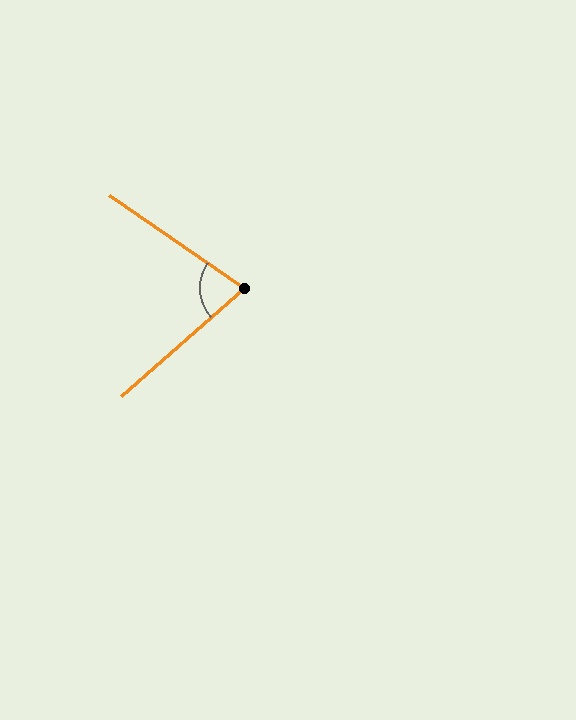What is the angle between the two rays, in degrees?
Approximately 76 degrees.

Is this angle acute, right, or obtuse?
It is acute.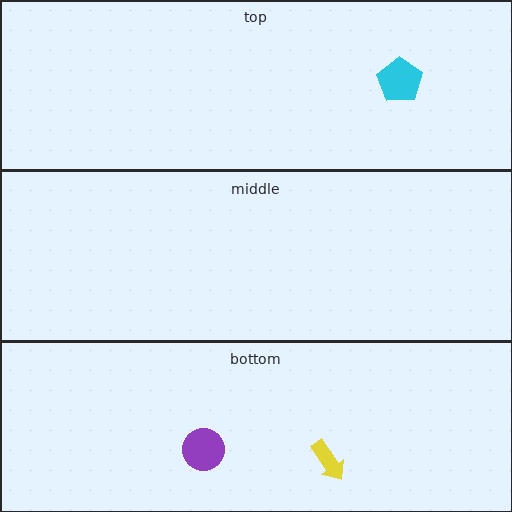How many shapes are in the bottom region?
2.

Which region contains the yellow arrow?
The bottom region.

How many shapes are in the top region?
1.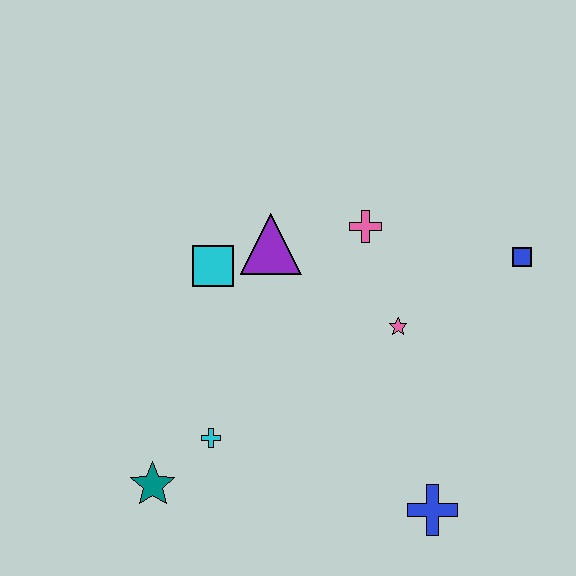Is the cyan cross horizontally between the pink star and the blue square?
No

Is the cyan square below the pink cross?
Yes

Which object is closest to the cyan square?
The purple triangle is closest to the cyan square.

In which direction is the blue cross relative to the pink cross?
The blue cross is below the pink cross.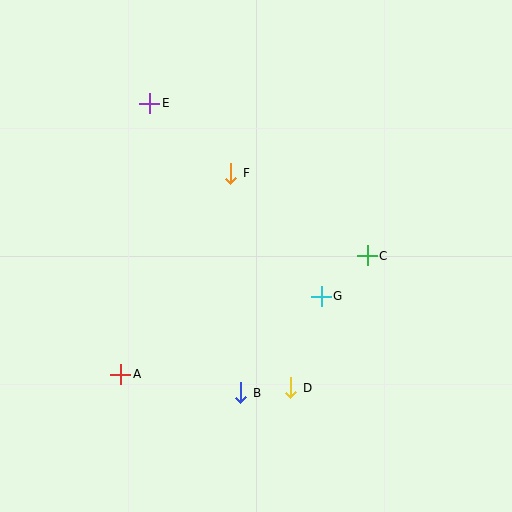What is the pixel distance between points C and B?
The distance between C and B is 186 pixels.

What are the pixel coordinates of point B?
Point B is at (241, 393).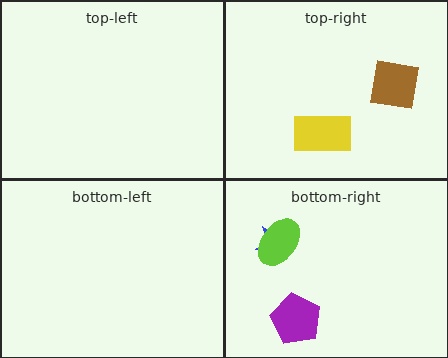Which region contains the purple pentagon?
The bottom-right region.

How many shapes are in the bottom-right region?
3.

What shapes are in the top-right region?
The brown square, the yellow rectangle.